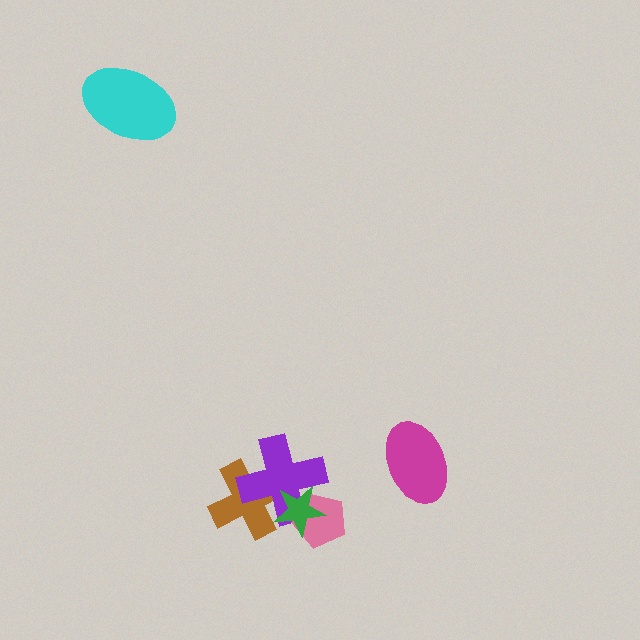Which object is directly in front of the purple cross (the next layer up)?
The pink pentagon is directly in front of the purple cross.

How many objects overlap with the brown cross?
2 objects overlap with the brown cross.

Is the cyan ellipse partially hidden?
No, no other shape covers it.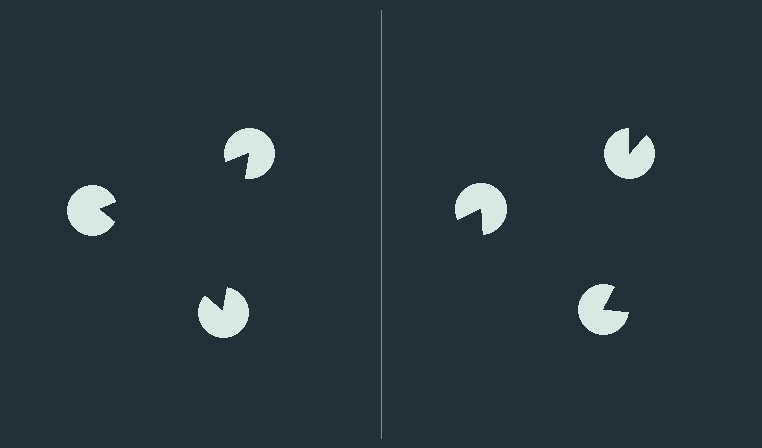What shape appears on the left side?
An illusory triangle.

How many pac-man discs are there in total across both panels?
6 — 3 on each side.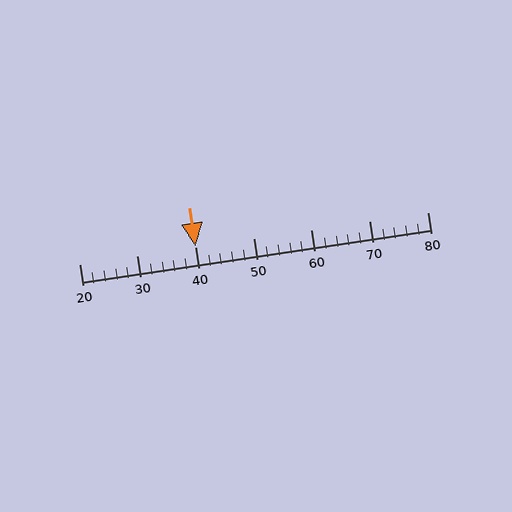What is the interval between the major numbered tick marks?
The major tick marks are spaced 10 units apart.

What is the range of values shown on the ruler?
The ruler shows values from 20 to 80.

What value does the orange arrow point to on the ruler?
The orange arrow points to approximately 40.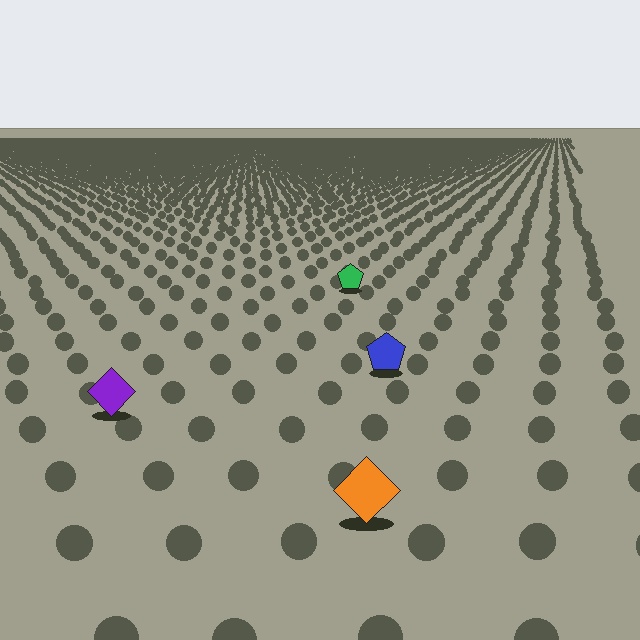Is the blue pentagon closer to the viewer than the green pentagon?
Yes. The blue pentagon is closer — you can tell from the texture gradient: the ground texture is coarser near it.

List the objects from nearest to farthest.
From nearest to farthest: the orange diamond, the purple diamond, the blue pentagon, the green pentagon.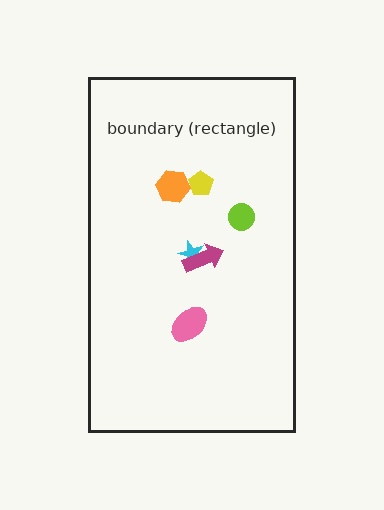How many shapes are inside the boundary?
6 inside, 0 outside.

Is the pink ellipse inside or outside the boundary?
Inside.